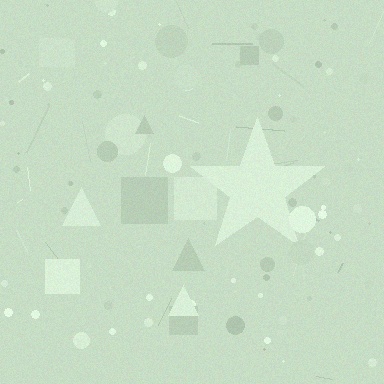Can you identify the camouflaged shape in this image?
The camouflaged shape is a star.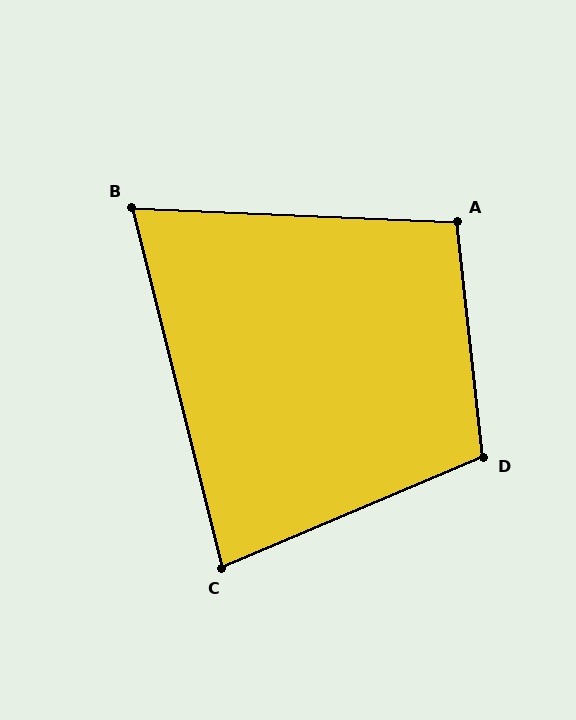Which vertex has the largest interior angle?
D, at approximately 106 degrees.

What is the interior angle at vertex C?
Approximately 81 degrees (acute).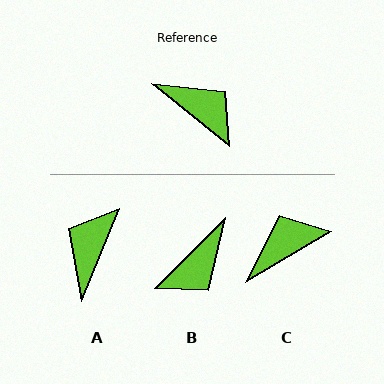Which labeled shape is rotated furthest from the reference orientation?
A, about 106 degrees away.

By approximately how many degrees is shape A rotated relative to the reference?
Approximately 106 degrees counter-clockwise.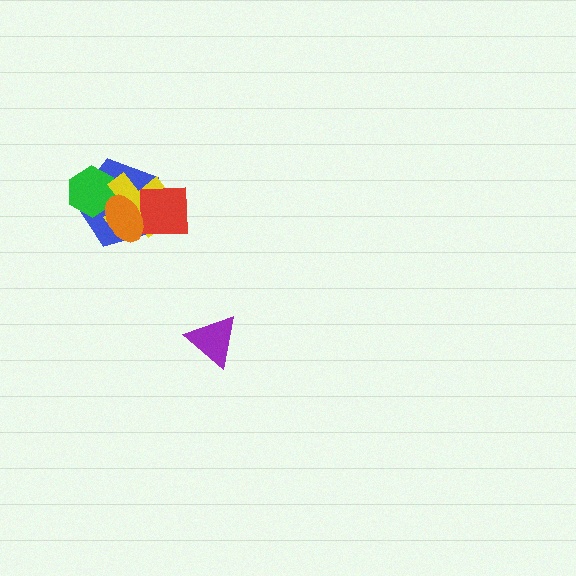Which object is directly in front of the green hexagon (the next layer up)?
The yellow cross is directly in front of the green hexagon.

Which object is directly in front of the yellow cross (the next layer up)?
The red square is directly in front of the yellow cross.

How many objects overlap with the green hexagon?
3 objects overlap with the green hexagon.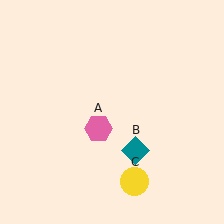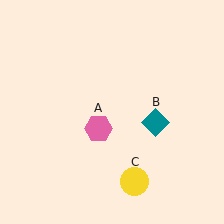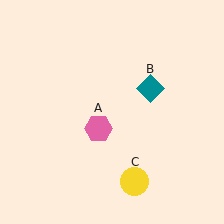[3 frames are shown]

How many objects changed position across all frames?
1 object changed position: teal diamond (object B).